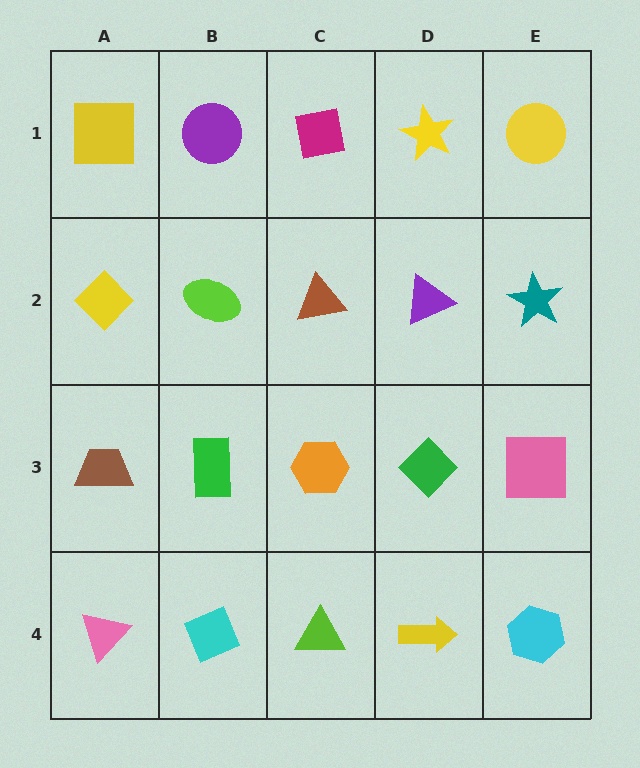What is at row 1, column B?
A purple circle.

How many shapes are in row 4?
5 shapes.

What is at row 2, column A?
A yellow diamond.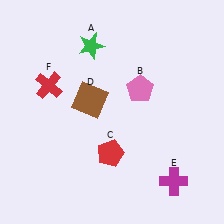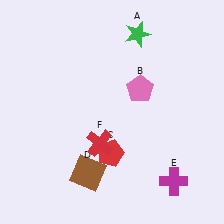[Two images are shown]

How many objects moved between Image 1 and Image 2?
3 objects moved between the two images.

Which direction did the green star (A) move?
The green star (A) moved right.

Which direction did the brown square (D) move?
The brown square (D) moved down.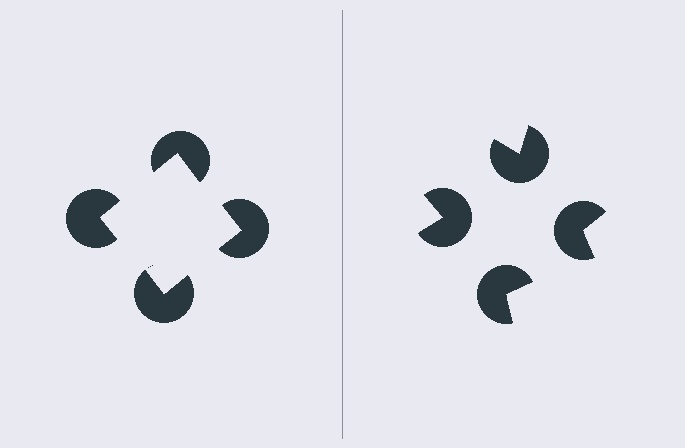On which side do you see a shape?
An illusory square appears on the left side. On the right side the wedge cuts are rotated, so no coherent shape forms.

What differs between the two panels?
The pac-man discs are positioned identically on both sides; only the wedge orientations differ. On the left they align to a square; on the right they are misaligned.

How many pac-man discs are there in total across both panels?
8 — 4 on each side.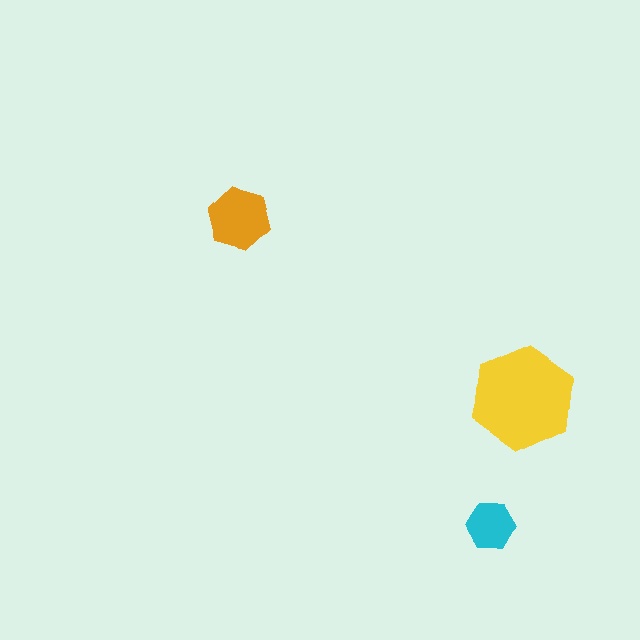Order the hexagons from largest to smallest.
the yellow one, the orange one, the cyan one.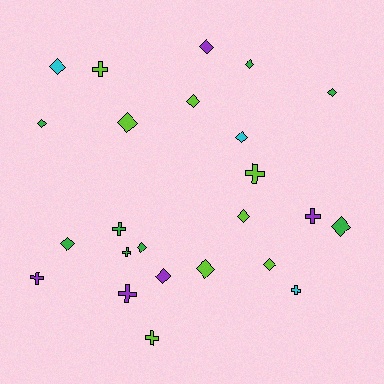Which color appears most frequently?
Green, with 8 objects.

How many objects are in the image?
There are 24 objects.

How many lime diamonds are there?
There are 5 lime diamonds.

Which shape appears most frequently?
Diamond, with 15 objects.